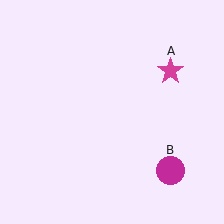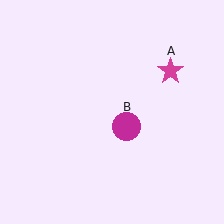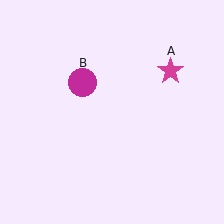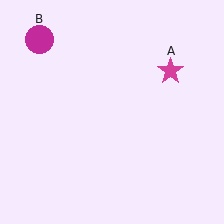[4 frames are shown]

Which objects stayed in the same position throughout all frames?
Magenta star (object A) remained stationary.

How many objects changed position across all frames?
1 object changed position: magenta circle (object B).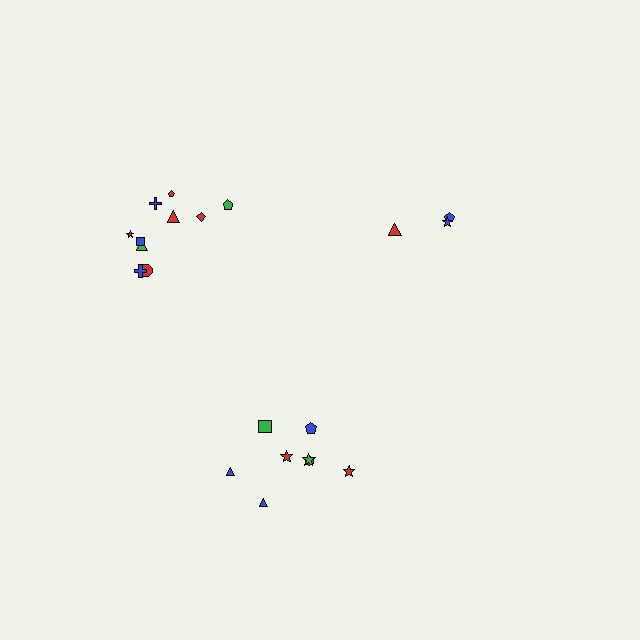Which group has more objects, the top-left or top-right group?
The top-left group.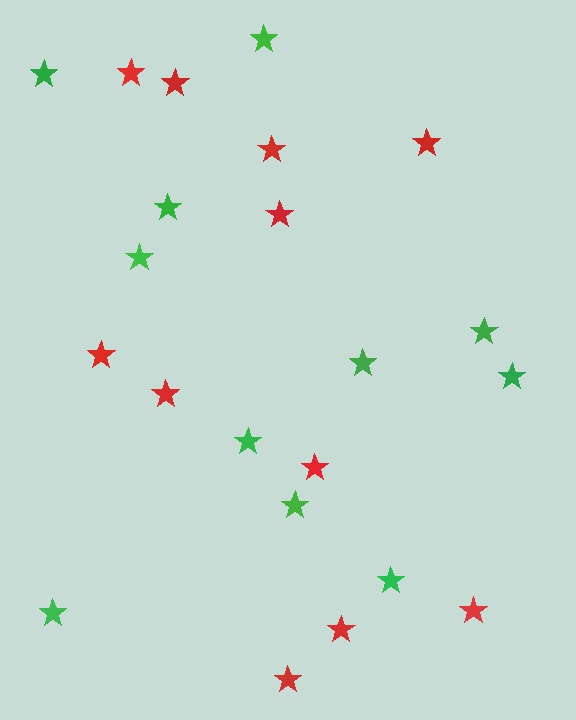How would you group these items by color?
There are 2 groups: one group of red stars (11) and one group of green stars (11).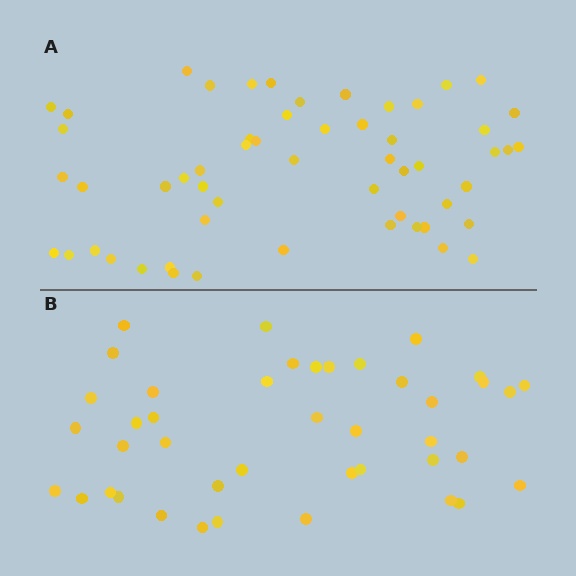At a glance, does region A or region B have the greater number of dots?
Region A (the top region) has more dots.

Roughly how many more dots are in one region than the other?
Region A has approximately 15 more dots than region B.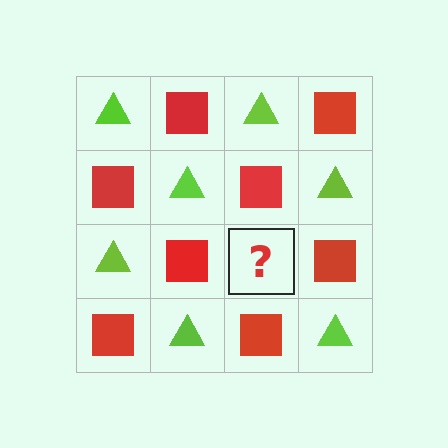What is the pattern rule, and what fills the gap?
The rule is that it alternates lime triangle and red square in a checkerboard pattern. The gap should be filled with a lime triangle.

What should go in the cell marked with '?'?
The missing cell should contain a lime triangle.